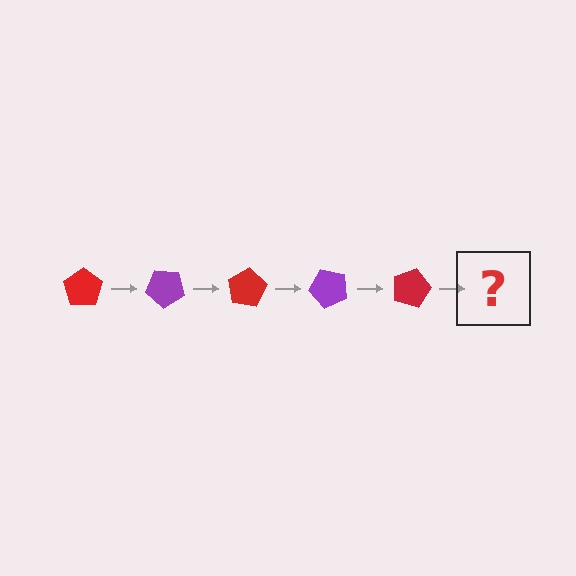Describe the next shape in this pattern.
It should be a purple pentagon, rotated 200 degrees from the start.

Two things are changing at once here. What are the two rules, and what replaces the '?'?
The two rules are that it rotates 40 degrees each step and the color cycles through red and purple. The '?' should be a purple pentagon, rotated 200 degrees from the start.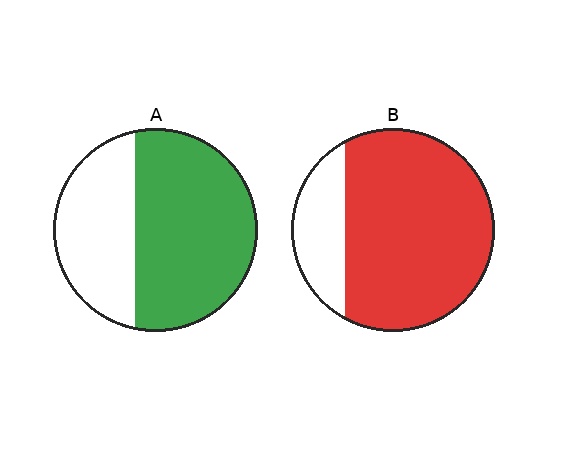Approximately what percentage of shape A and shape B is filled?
A is approximately 65% and B is approximately 80%.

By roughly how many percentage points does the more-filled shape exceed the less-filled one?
By roughly 15 percentage points (B over A).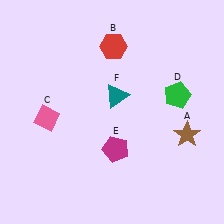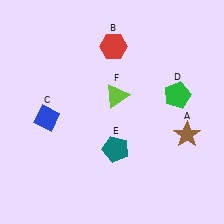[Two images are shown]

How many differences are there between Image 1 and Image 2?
There are 3 differences between the two images.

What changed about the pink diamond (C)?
In Image 1, C is pink. In Image 2, it changed to blue.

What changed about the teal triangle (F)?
In Image 1, F is teal. In Image 2, it changed to lime.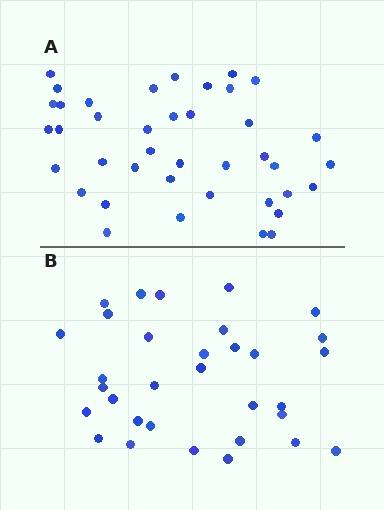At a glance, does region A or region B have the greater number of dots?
Region A (the top region) has more dots.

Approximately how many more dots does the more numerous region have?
Region A has roughly 8 or so more dots than region B.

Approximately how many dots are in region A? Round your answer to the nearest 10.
About 40 dots.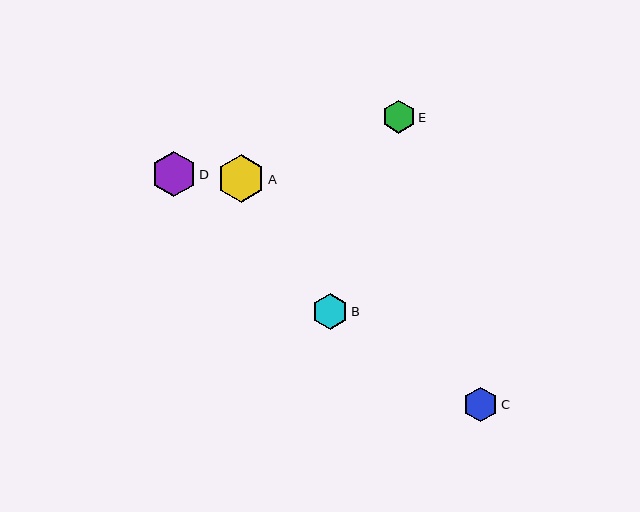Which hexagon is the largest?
Hexagon A is the largest with a size of approximately 48 pixels.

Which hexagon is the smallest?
Hexagon E is the smallest with a size of approximately 33 pixels.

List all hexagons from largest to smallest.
From largest to smallest: A, D, B, C, E.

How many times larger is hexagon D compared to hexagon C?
Hexagon D is approximately 1.3 times the size of hexagon C.